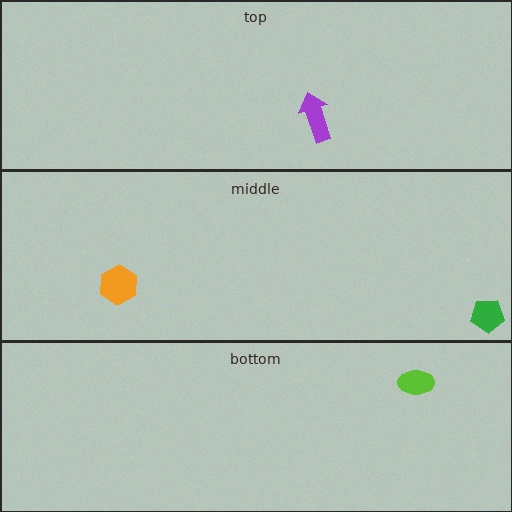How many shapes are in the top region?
1.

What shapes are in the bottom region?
The lime ellipse.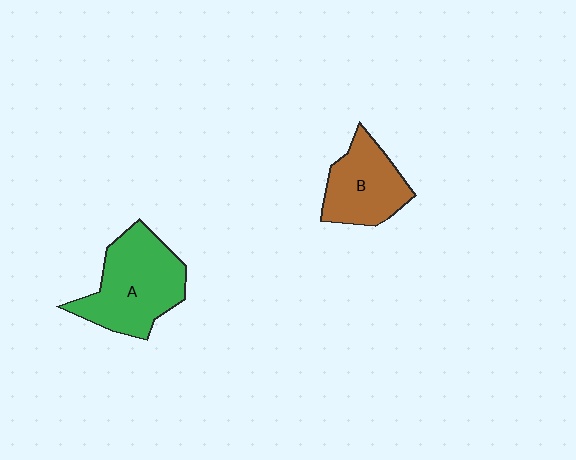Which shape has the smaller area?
Shape B (brown).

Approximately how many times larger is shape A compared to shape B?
Approximately 1.4 times.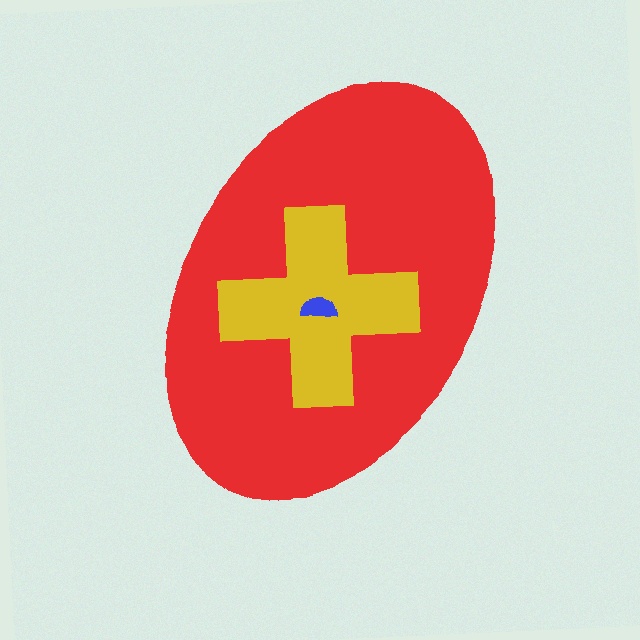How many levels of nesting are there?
3.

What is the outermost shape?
The red ellipse.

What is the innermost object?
The blue semicircle.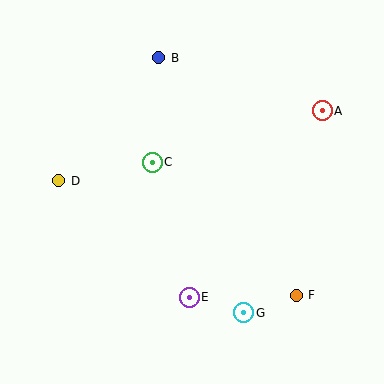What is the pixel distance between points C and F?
The distance between C and F is 196 pixels.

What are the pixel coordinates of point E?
Point E is at (189, 297).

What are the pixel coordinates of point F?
Point F is at (296, 295).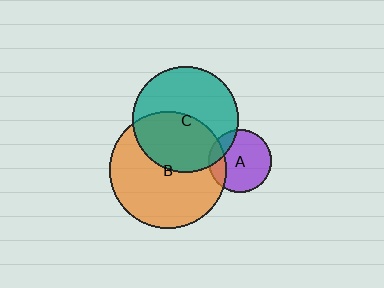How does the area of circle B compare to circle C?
Approximately 1.2 times.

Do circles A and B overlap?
Yes.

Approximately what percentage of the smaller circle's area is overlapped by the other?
Approximately 20%.